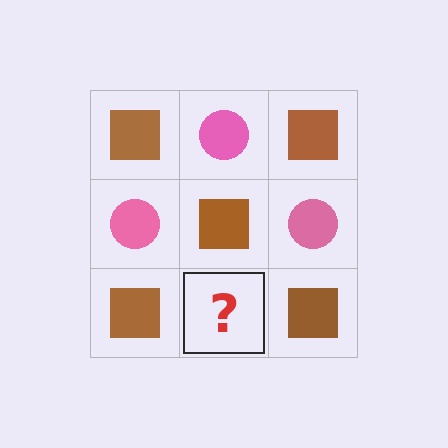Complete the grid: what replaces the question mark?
The question mark should be replaced with a pink circle.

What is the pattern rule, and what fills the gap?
The rule is that it alternates brown square and pink circle in a checkerboard pattern. The gap should be filled with a pink circle.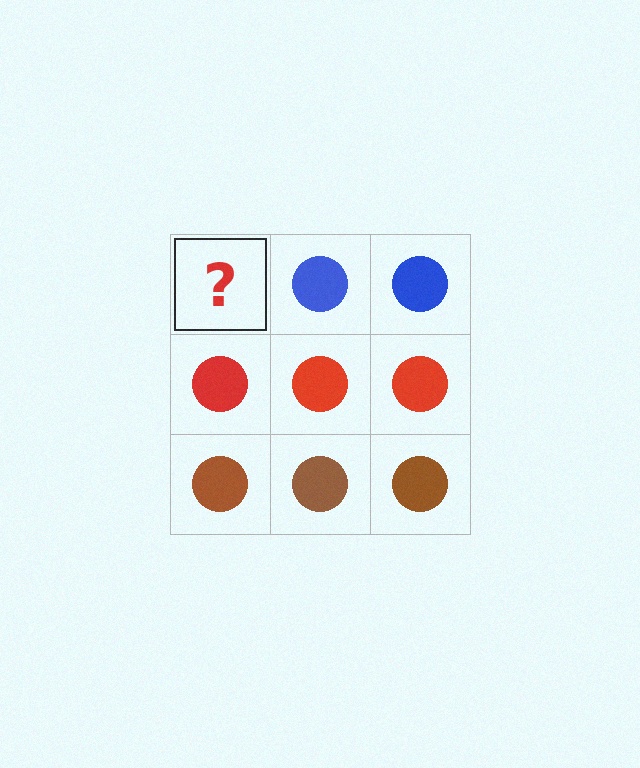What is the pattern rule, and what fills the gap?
The rule is that each row has a consistent color. The gap should be filled with a blue circle.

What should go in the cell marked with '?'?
The missing cell should contain a blue circle.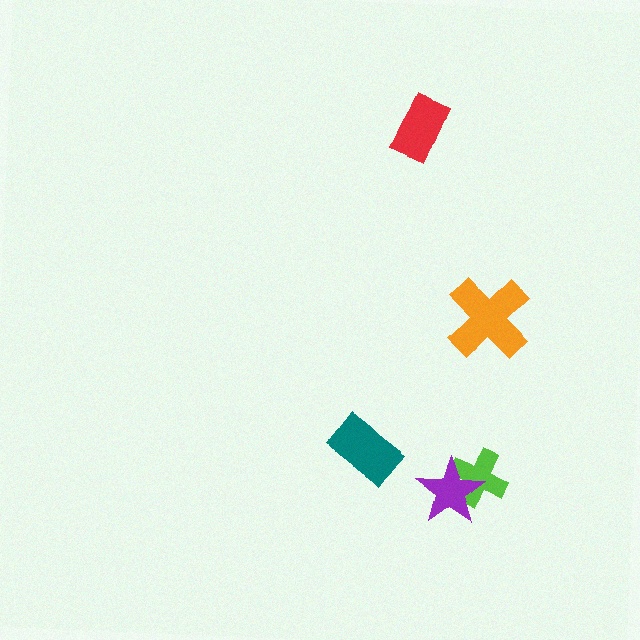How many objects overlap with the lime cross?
1 object overlaps with the lime cross.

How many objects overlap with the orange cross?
0 objects overlap with the orange cross.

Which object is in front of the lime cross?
The purple star is in front of the lime cross.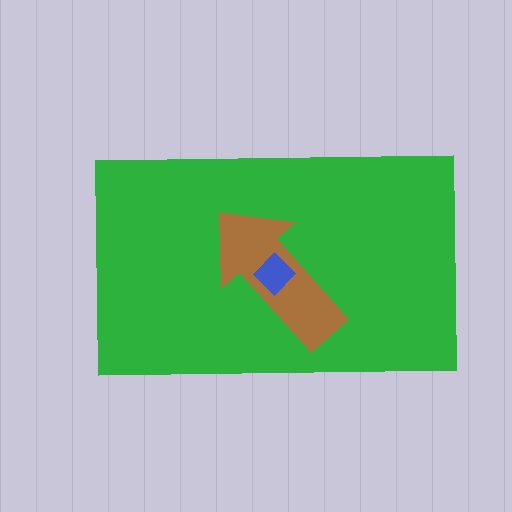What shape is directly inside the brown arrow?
The blue diamond.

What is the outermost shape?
The green rectangle.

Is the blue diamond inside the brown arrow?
Yes.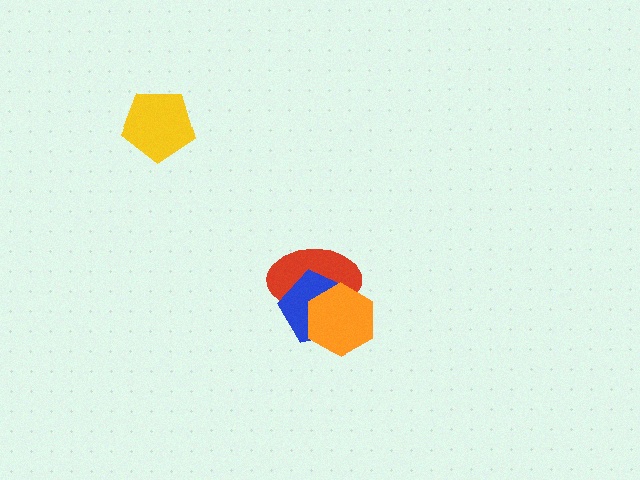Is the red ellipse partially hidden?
Yes, it is partially covered by another shape.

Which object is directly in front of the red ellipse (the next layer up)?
The blue pentagon is directly in front of the red ellipse.